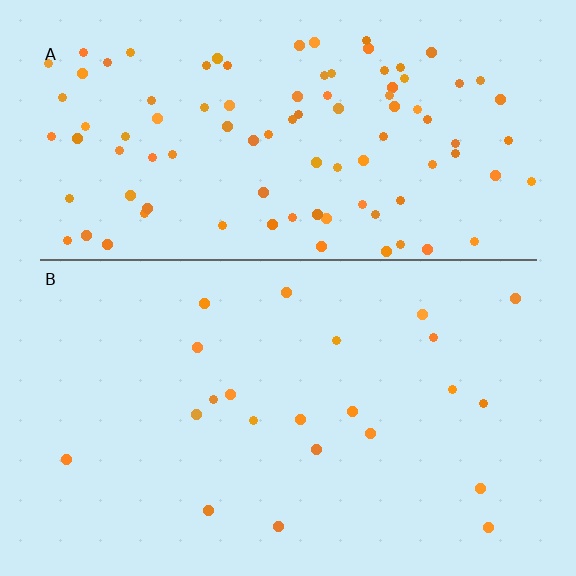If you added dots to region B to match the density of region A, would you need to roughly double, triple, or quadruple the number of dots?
Approximately quadruple.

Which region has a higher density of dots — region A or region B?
A (the top).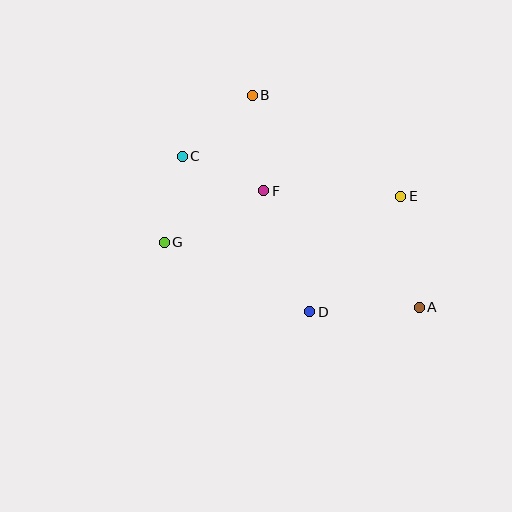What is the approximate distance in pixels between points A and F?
The distance between A and F is approximately 194 pixels.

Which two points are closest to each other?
Points C and G are closest to each other.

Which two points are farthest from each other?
Points A and C are farthest from each other.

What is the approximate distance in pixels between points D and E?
The distance between D and E is approximately 147 pixels.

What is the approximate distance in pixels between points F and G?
The distance between F and G is approximately 112 pixels.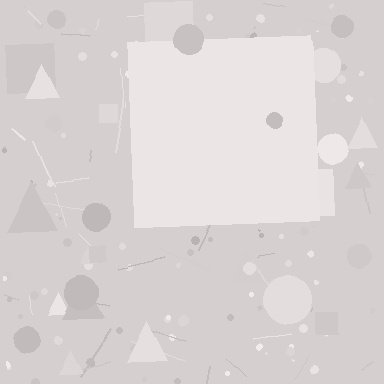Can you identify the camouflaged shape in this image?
The camouflaged shape is a square.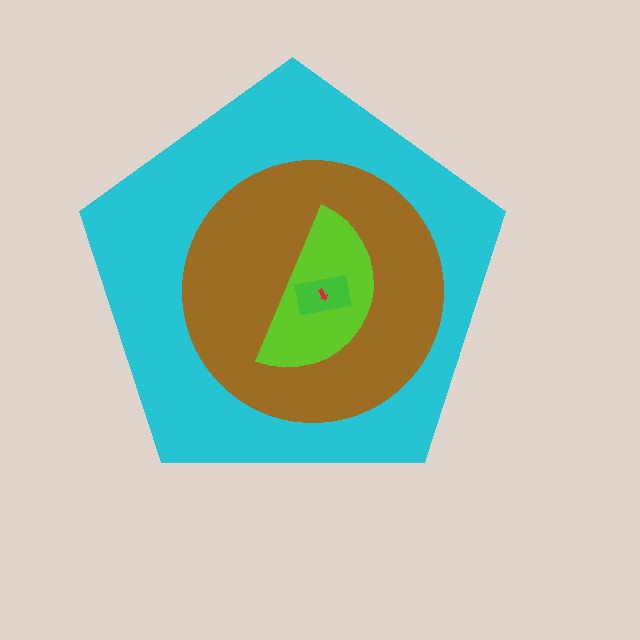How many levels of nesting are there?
5.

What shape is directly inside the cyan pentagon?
The brown circle.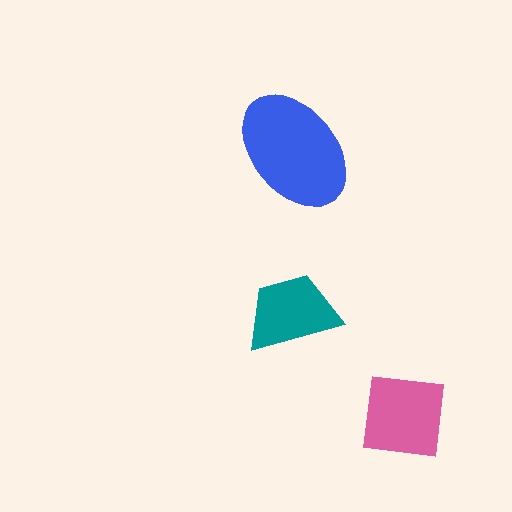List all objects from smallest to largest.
The teal trapezoid, the pink square, the blue ellipse.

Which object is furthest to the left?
The teal trapezoid is leftmost.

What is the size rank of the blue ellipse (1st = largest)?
1st.